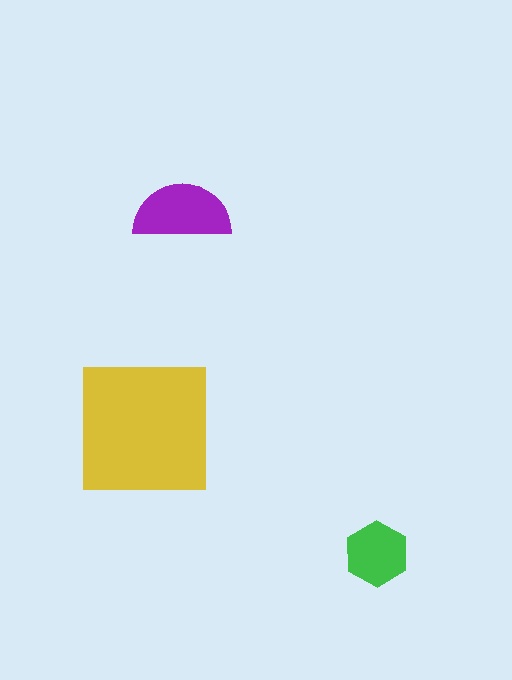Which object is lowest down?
The green hexagon is bottommost.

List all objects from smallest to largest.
The green hexagon, the purple semicircle, the yellow square.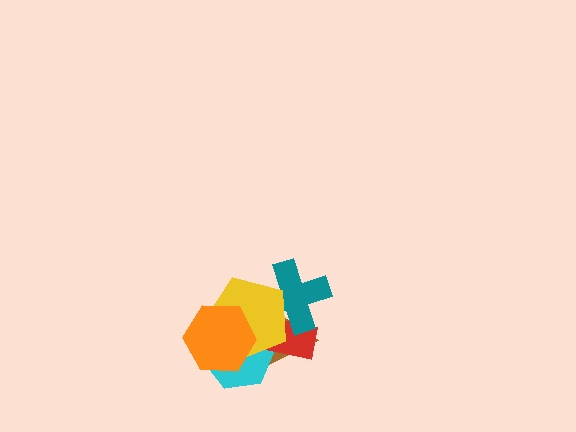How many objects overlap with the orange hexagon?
3 objects overlap with the orange hexagon.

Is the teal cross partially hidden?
Yes, it is partially covered by another shape.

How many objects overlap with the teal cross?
3 objects overlap with the teal cross.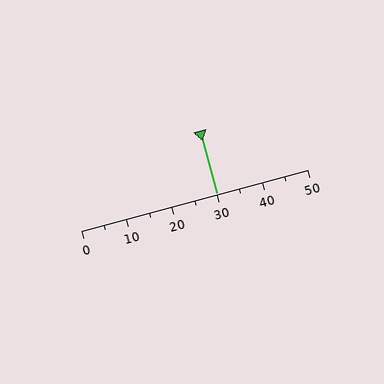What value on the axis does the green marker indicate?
The marker indicates approximately 30.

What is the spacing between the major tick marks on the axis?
The major ticks are spaced 10 apart.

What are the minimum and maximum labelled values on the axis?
The axis runs from 0 to 50.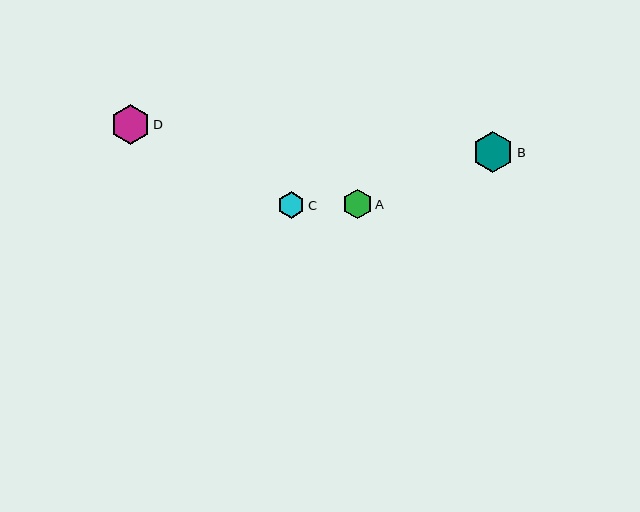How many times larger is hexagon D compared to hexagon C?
Hexagon D is approximately 1.5 times the size of hexagon C.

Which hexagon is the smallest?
Hexagon C is the smallest with a size of approximately 27 pixels.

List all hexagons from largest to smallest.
From largest to smallest: B, D, A, C.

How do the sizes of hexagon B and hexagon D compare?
Hexagon B and hexagon D are approximately the same size.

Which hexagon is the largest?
Hexagon B is the largest with a size of approximately 41 pixels.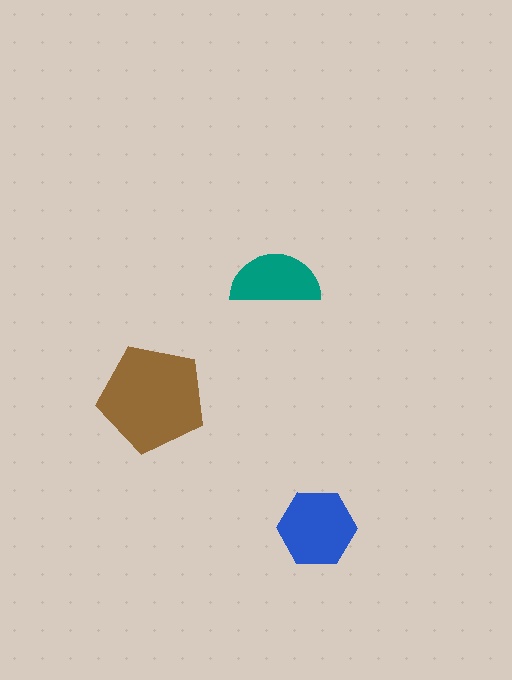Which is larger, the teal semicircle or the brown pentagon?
The brown pentagon.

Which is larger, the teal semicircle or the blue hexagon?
The blue hexagon.